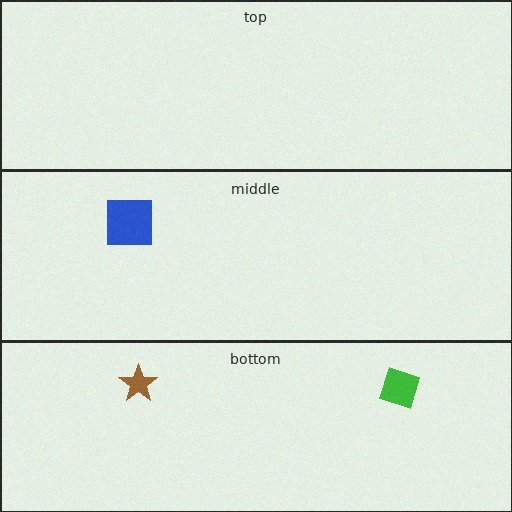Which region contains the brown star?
The bottom region.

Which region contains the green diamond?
The bottom region.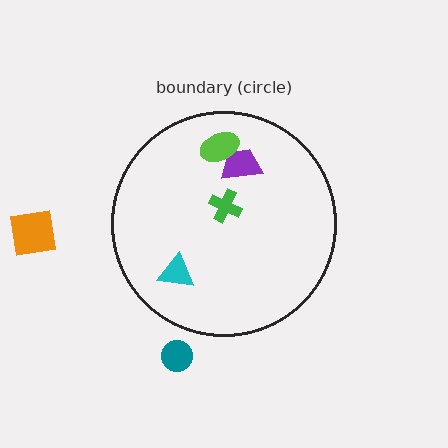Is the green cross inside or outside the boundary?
Inside.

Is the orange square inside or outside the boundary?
Outside.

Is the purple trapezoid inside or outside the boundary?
Inside.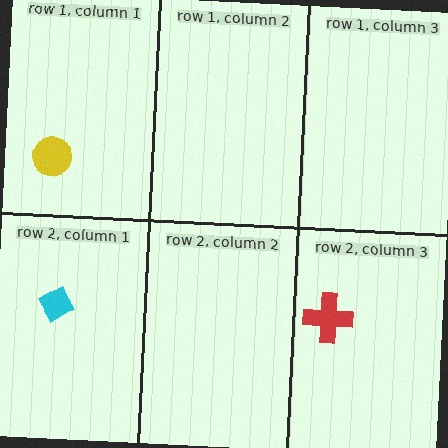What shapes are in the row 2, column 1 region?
The cyan diamond.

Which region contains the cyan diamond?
The row 2, column 1 region.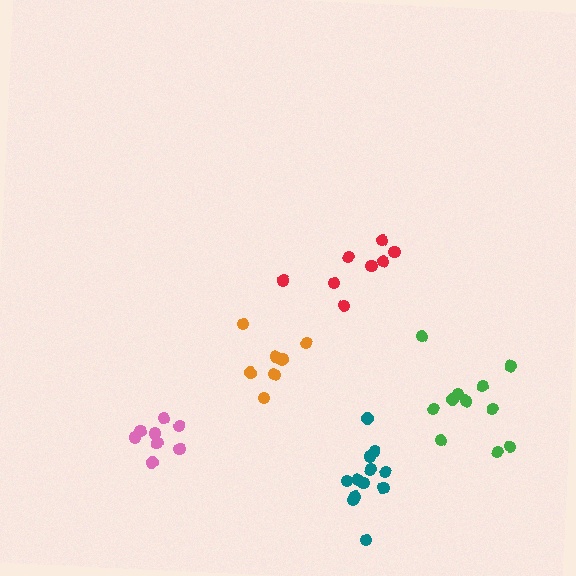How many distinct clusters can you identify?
There are 5 distinct clusters.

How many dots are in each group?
Group 1: 8 dots, Group 2: 7 dots, Group 3: 8 dots, Group 4: 11 dots, Group 5: 12 dots (46 total).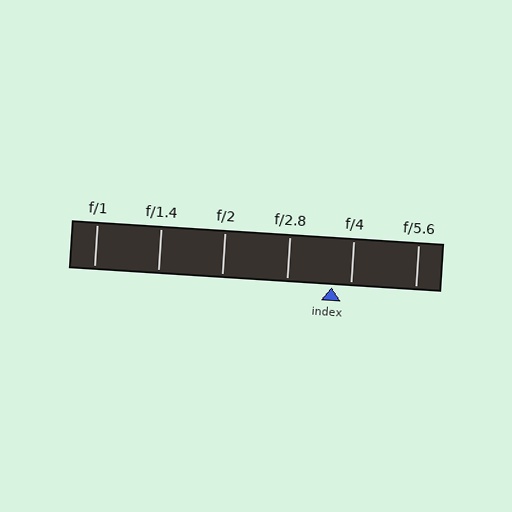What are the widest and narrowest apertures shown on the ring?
The widest aperture shown is f/1 and the narrowest is f/5.6.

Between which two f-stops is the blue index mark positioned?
The index mark is between f/2.8 and f/4.